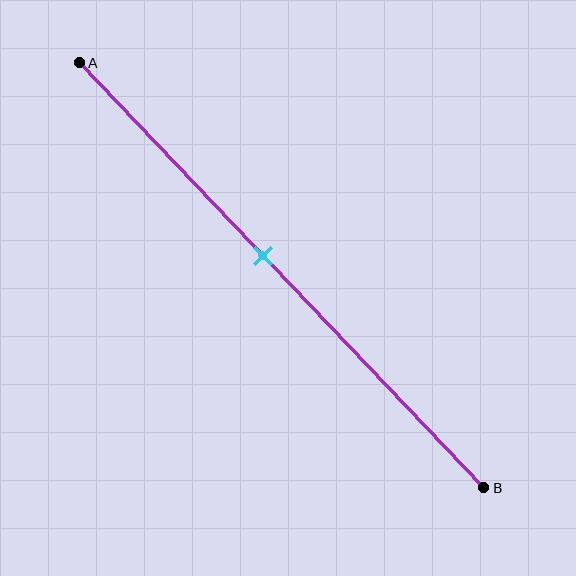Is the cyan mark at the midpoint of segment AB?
No, the mark is at about 45% from A, not at the 50% midpoint.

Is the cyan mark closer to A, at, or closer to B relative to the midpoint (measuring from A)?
The cyan mark is closer to point A than the midpoint of segment AB.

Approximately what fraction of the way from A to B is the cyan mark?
The cyan mark is approximately 45% of the way from A to B.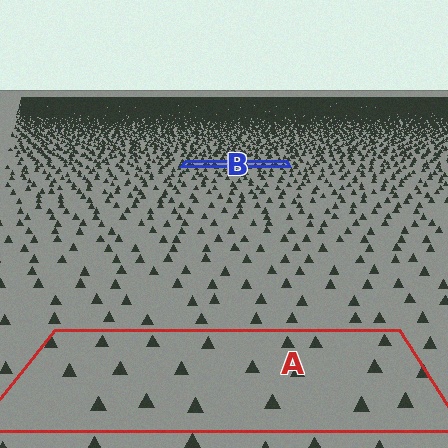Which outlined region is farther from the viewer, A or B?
Region B is farther from the viewer — the texture elements inside it appear smaller and more densely packed.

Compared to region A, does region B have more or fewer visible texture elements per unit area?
Region B has more texture elements per unit area — they are packed more densely because it is farther away.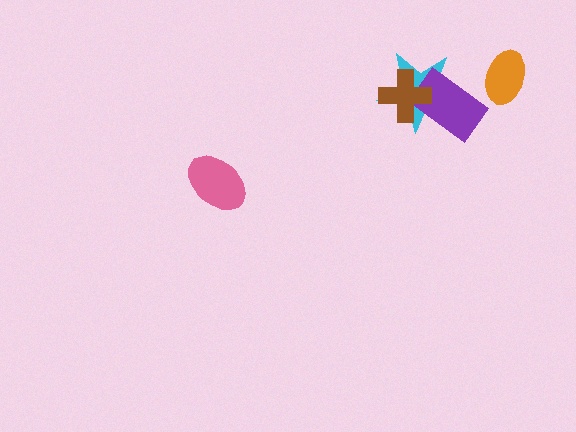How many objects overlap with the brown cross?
2 objects overlap with the brown cross.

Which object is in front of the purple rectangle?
The brown cross is in front of the purple rectangle.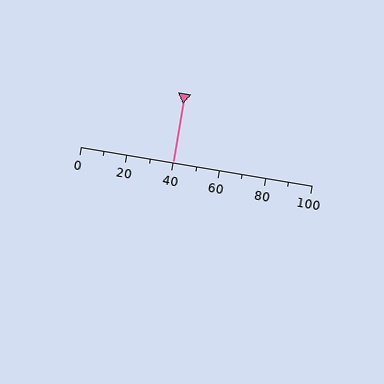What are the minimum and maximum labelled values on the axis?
The axis runs from 0 to 100.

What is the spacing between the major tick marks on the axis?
The major ticks are spaced 20 apart.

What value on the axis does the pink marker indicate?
The marker indicates approximately 40.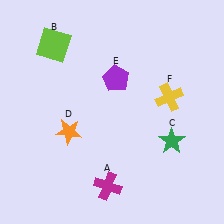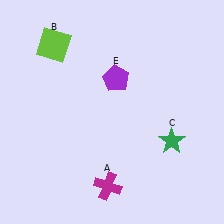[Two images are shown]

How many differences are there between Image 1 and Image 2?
There are 2 differences between the two images.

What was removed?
The orange star (D), the yellow cross (F) were removed in Image 2.